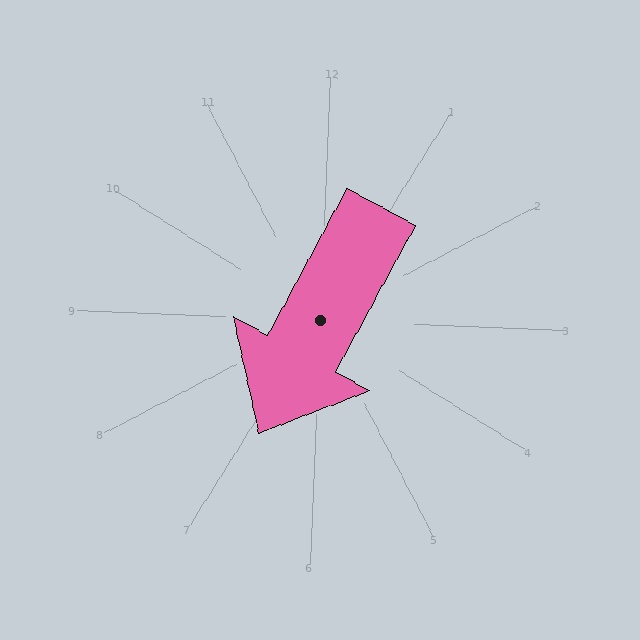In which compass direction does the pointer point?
Southwest.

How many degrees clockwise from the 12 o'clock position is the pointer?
Approximately 206 degrees.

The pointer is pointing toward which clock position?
Roughly 7 o'clock.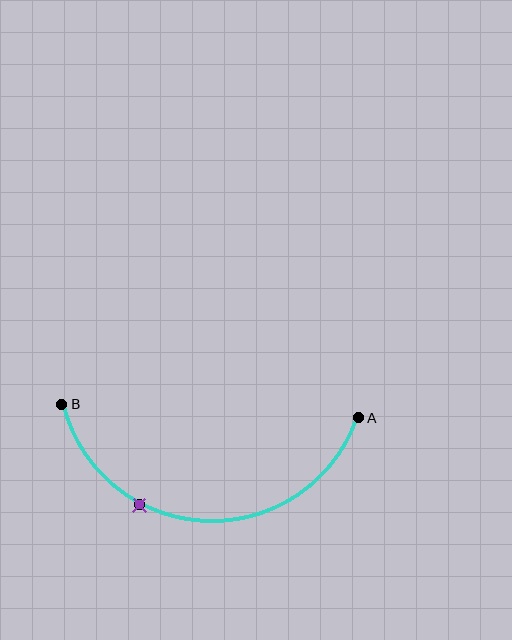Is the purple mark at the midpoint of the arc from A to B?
No. The purple mark lies on the arc but is closer to endpoint B. The arc midpoint would be at the point on the curve equidistant along the arc from both A and B.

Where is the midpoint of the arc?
The arc midpoint is the point on the curve farthest from the straight line joining A and B. It sits below that line.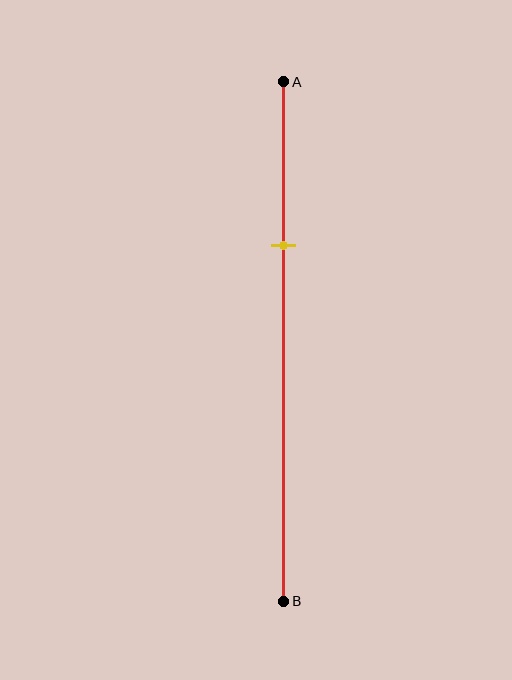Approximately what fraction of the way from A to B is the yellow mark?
The yellow mark is approximately 30% of the way from A to B.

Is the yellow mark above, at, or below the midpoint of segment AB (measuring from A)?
The yellow mark is above the midpoint of segment AB.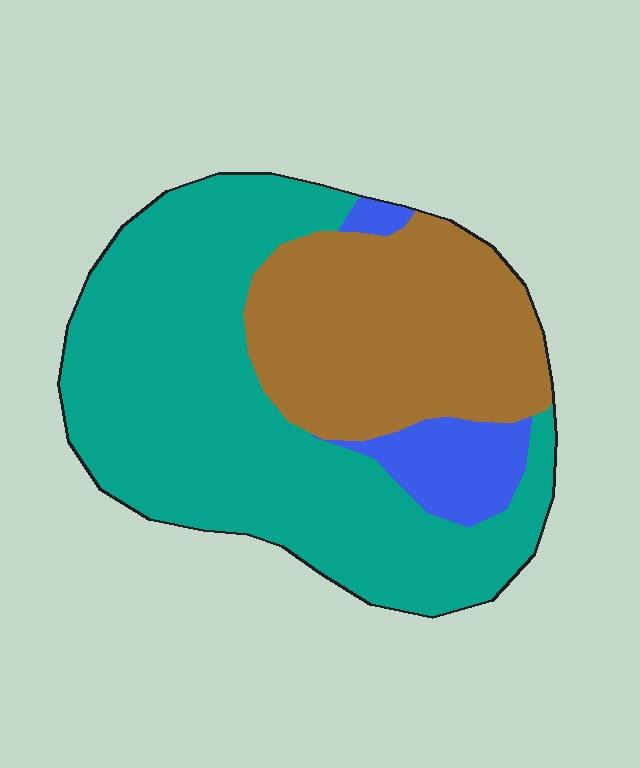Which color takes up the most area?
Teal, at roughly 60%.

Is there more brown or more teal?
Teal.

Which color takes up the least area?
Blue, at roughly 10%.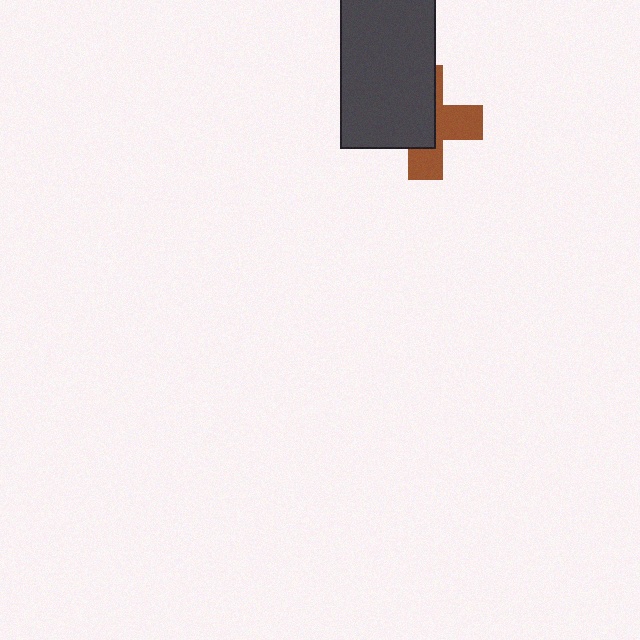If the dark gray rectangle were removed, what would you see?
You would see the complete brown cross.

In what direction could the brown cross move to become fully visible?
The brown cross could move right. That would shift it out from behind the dark gray rectangle entirely.